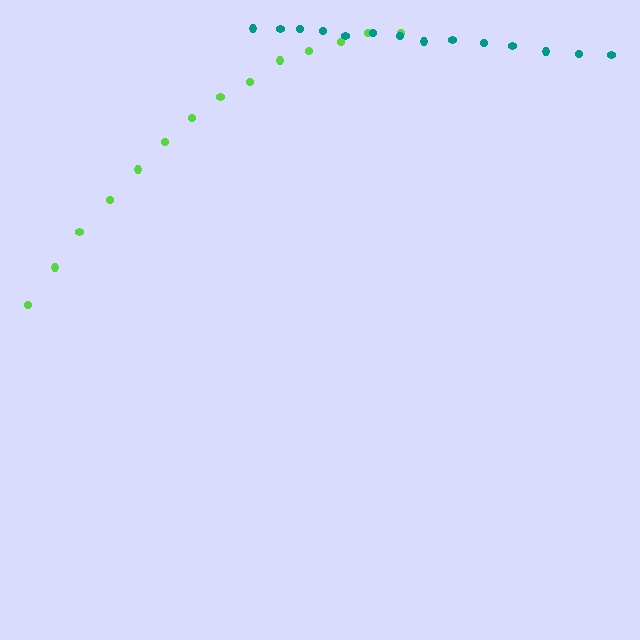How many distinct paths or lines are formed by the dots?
There are 2 distinct paths.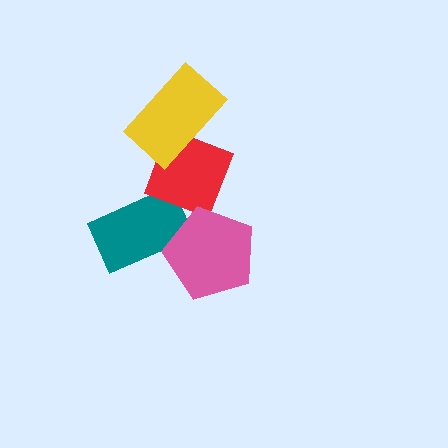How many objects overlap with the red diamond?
3 objects overlap with the red diamond.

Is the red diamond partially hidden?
Yes, it is partially covered by another shape.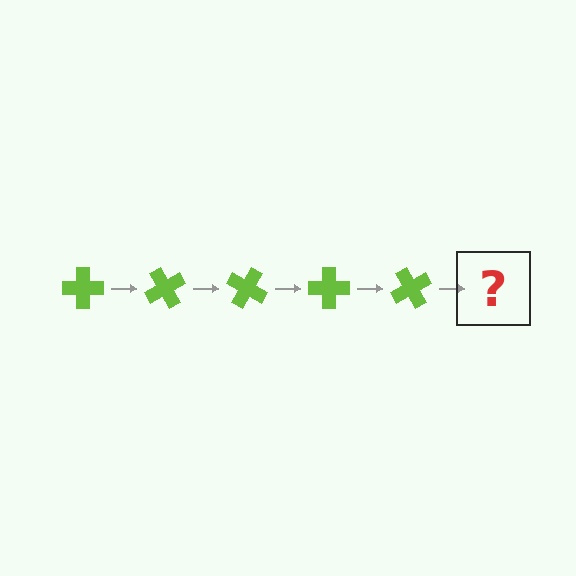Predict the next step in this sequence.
The next step is a lime cross rotated 300 degrees.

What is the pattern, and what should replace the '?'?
The pattern is that the cross rotates 60 degrees each step. The '?' should be a lime cross rotated 300 degrees.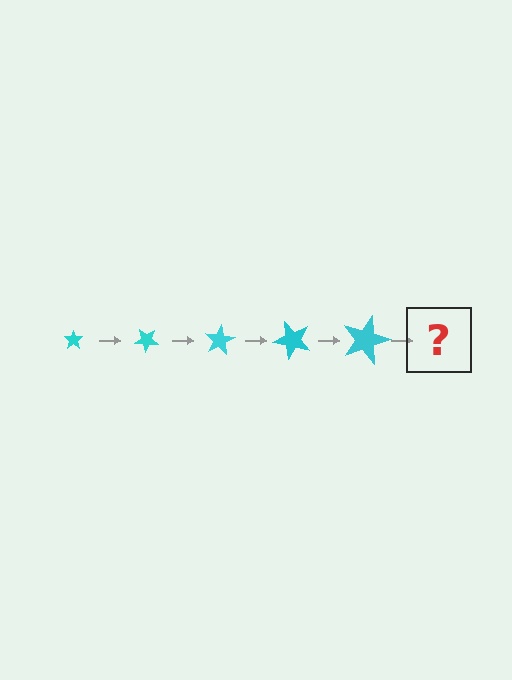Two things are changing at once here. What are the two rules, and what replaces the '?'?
The two rules are that the star grows larger each step and it rotates 40 degrees each step. The '?' should be a star, larger than the previous one and rotated 200 degrees from the start.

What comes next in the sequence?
The next element should be a star, larger than the previous one and rotated 200 degrees from the start.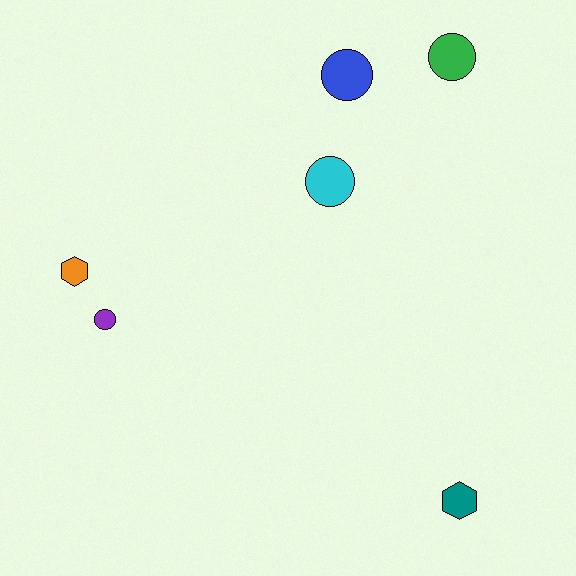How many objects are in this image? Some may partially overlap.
There are 6 objects.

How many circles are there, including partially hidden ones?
There are 4 circles.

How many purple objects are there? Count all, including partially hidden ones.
There is 1 purple object.